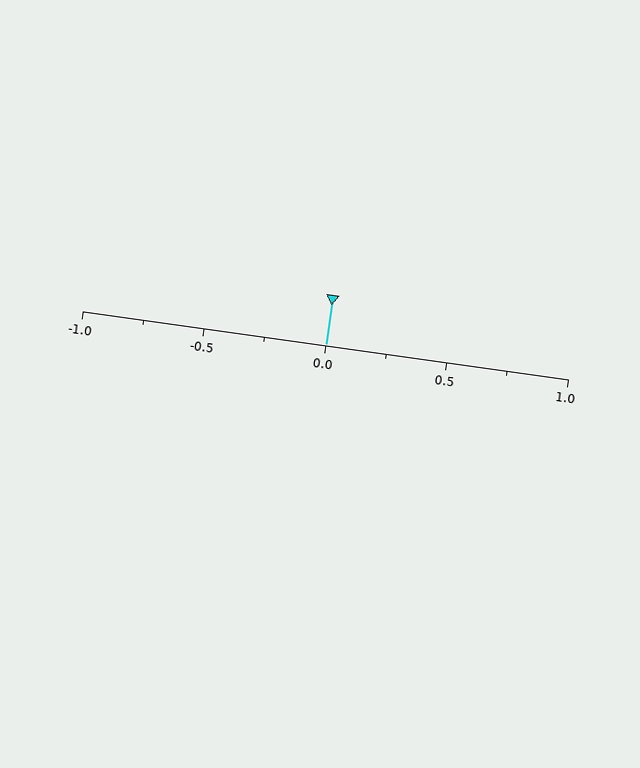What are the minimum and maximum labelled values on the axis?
The axis runs from -1.0 to 1.0.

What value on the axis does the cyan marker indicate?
The marker indicates approximately 0.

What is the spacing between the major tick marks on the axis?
The major ticks are spaced 0.5 apart.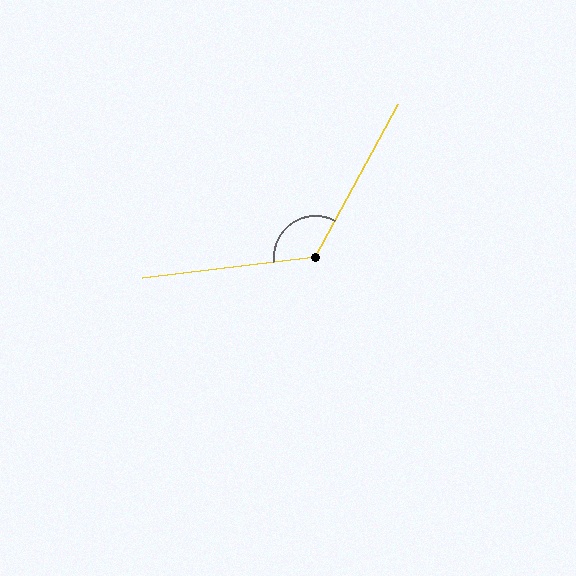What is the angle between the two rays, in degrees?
Approximately 125 degrees.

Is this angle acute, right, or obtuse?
It is obtuse.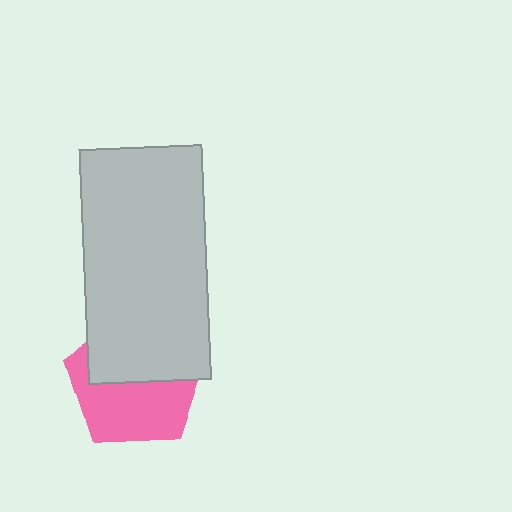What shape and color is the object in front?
The object in front is a light gray rectangle.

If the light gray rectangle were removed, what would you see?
You would see the complete pink pentagon.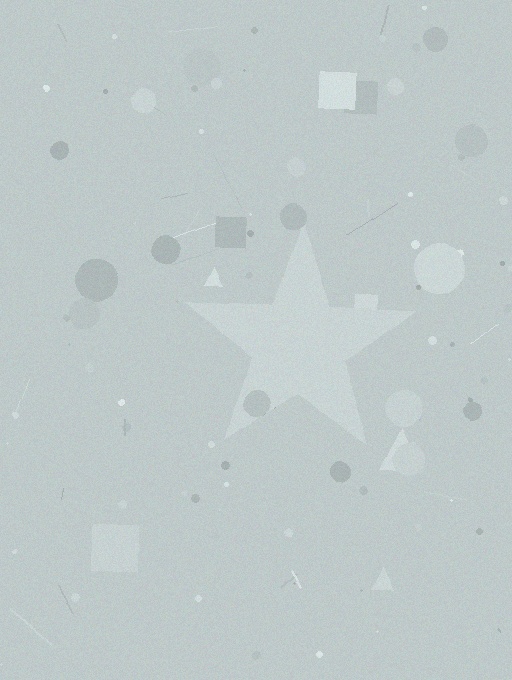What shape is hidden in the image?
A star is hidden in the image.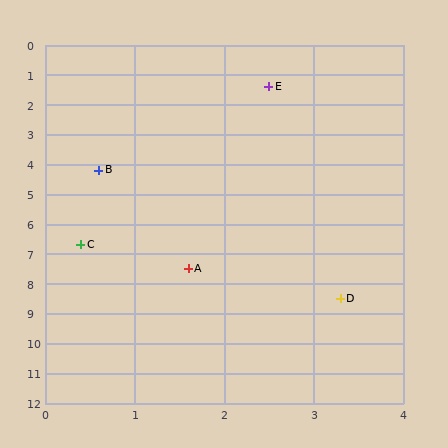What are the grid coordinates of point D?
Point D is at approximately (3.3, 8.5).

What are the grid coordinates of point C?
Point C is at approximately (0.4, 6.7).